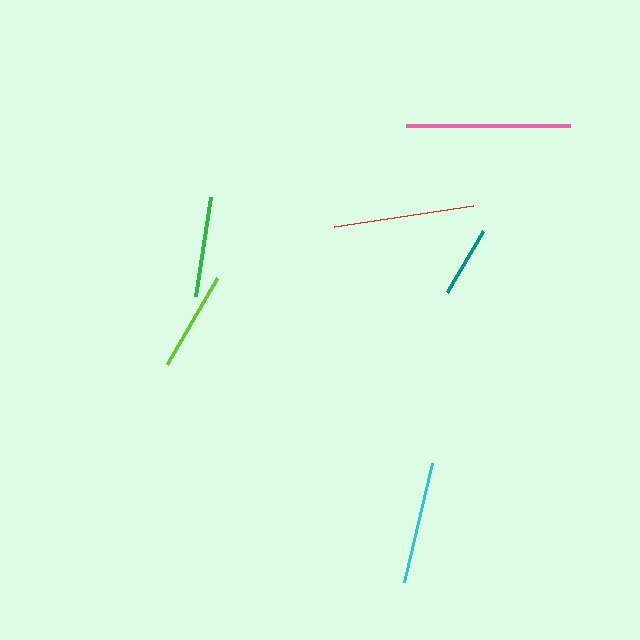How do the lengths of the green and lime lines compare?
The green and lime lines are approximately the same length.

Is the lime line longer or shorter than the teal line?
The lime line is longer than the teal line.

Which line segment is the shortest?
The teal line is the shortest at approximately 71 pixels.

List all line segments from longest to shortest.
From longest to shortest: pink, red, cyan, green, lime, teal.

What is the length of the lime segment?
The lime segment is approximately 99 pixels long.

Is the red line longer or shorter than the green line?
The red line is longer than the green line.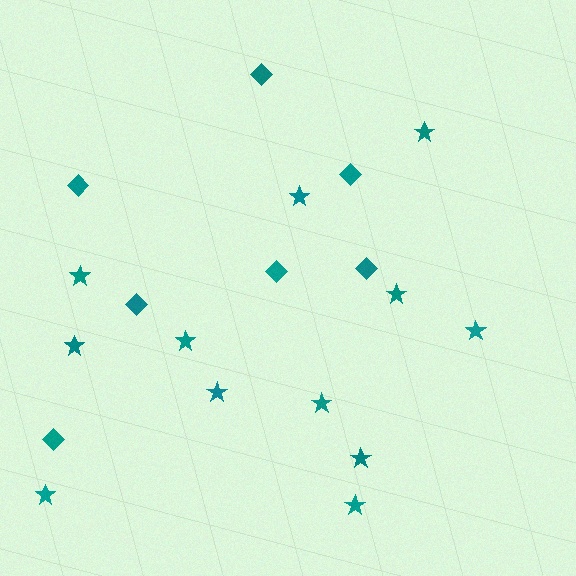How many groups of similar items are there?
There are 2 groups: one group of diamonds (7) and one group of stars (12).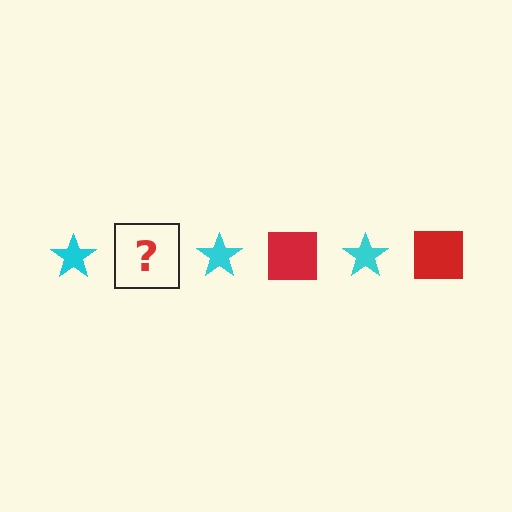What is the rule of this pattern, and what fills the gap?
The rule is that the pattern alternates between cyan star and red square. The gap should be filled with a red square.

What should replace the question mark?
The question mark should be replaced with a red square.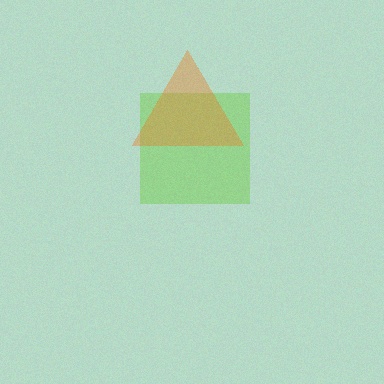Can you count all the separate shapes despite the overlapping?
Yes, there are 2 separate shapes.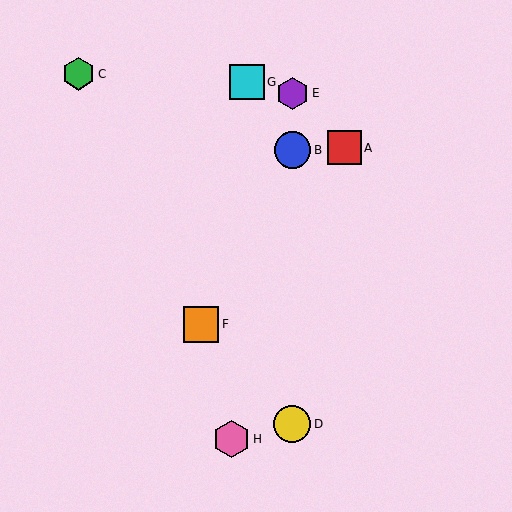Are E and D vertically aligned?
Yes, both are at x≈292.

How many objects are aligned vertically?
3 objects (B, D, E) are aligned vertically.